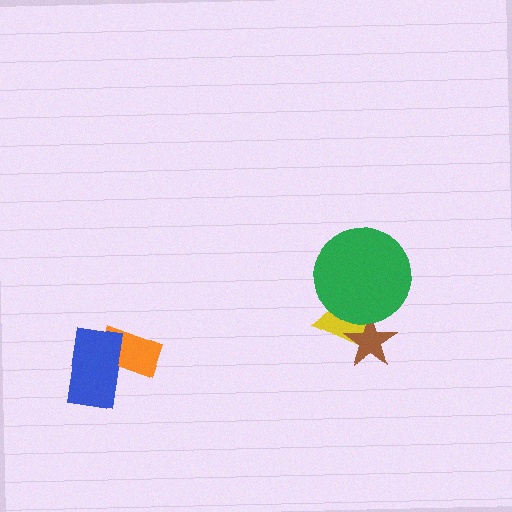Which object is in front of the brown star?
The green circle is in front of the brown star.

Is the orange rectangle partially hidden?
Yes, it is partially covered by another shape.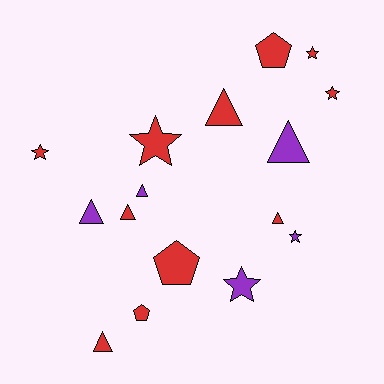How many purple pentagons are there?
There are no purple pentagons.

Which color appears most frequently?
Red, with 11 objects.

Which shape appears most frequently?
Triangle, with 7 objects.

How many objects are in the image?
There are 16 objects.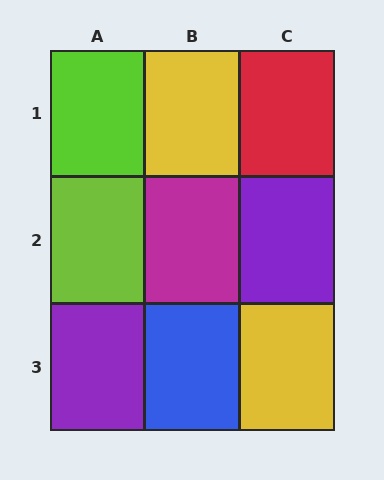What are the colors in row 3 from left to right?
Purple, blue, yellow.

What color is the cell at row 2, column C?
Purple.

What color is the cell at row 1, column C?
Red.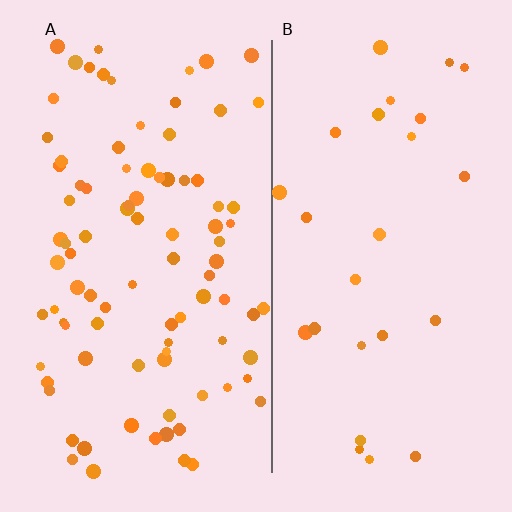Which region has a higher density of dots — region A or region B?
A (the left).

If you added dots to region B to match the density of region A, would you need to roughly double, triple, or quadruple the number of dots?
Approximately triple.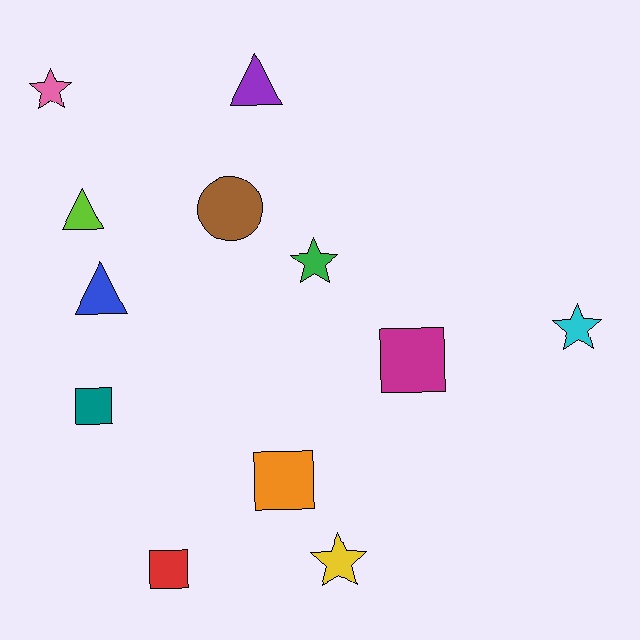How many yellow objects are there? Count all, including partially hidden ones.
There is 1 yellow object.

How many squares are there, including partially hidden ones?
There are 4 squares.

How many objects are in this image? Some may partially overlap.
There are 12 objects.